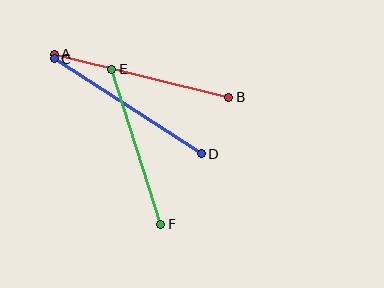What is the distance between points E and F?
The distance is approximately 163 pixels.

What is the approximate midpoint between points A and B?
The midpoint is at approximately (142, 76) pixels.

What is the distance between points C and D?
The distance is approximately 175 pixels.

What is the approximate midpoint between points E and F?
The midpoint is at approximately (136, 147) pixels.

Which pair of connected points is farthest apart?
Points A and B are farthest apart.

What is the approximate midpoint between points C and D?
The midpoint is at approximately (128, 106) pixels.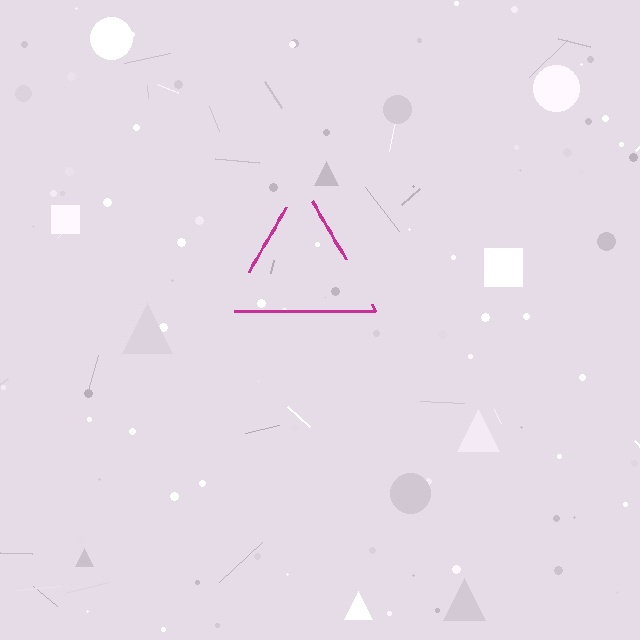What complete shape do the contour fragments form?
The contour fragments form a triangle.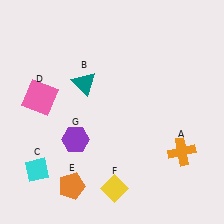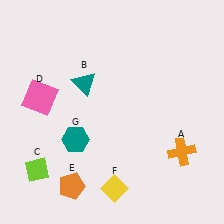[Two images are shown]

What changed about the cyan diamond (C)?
In Image 1, C is cyan. In Image 2, it changed to lime.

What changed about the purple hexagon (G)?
In Image 1, G is purple. In Image 2, it changed to teal.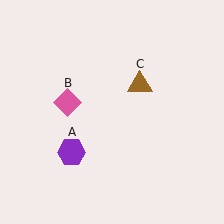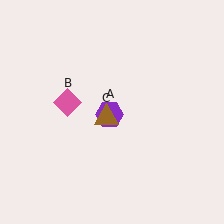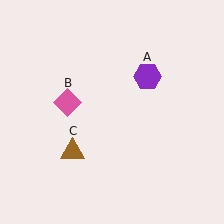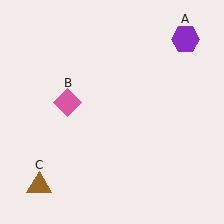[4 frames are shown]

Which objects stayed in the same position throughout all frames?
Pink diamond (object B) remained stationary.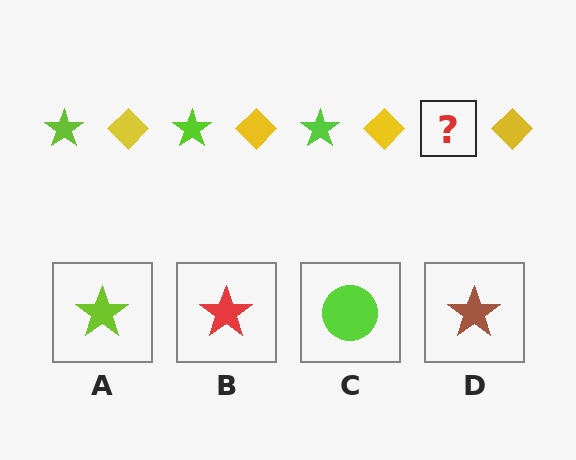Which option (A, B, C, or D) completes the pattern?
A.